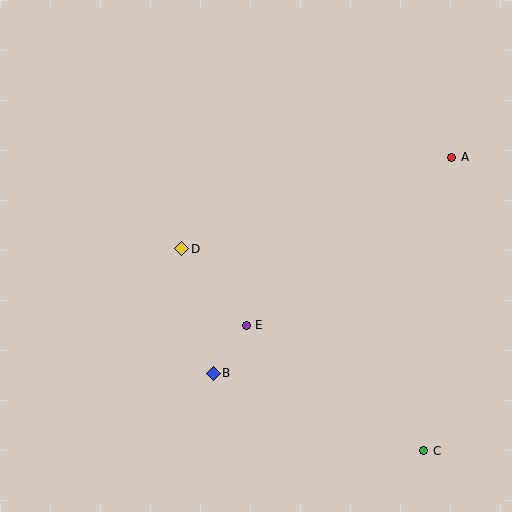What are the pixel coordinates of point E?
Point E is at (246, 325).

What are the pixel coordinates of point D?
Point D is at (182, 249).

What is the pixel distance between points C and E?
The distance between C and E is 217 pixels.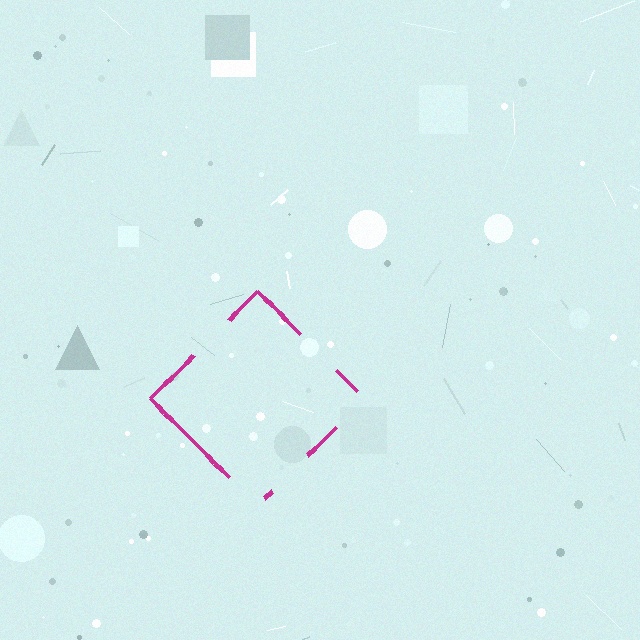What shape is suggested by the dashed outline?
The dashed outline suggests a diamond.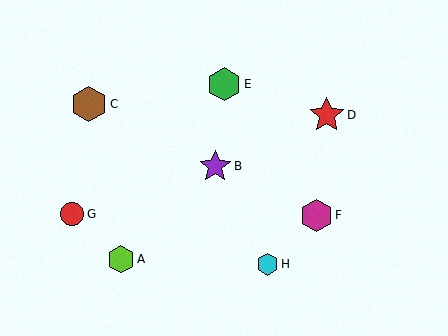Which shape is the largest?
The brown hexagon (labeled C) is the largest.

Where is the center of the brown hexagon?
The center of the brown hexagon is at (89, 104).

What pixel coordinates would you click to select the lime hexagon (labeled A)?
Click at (121, 259) to select the lime hexagon A.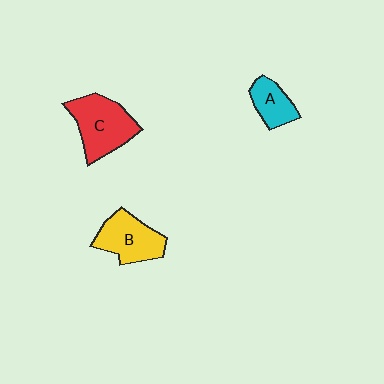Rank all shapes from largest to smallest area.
From largest to smallest: C (red), B (yellow), A (cyan).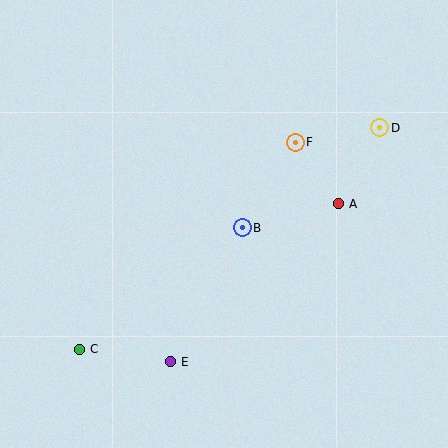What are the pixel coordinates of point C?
Point C is at (79, 349).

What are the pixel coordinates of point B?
Point B is at (242, 228).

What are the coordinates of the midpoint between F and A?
The midpoint between F and A is at (317, 173).